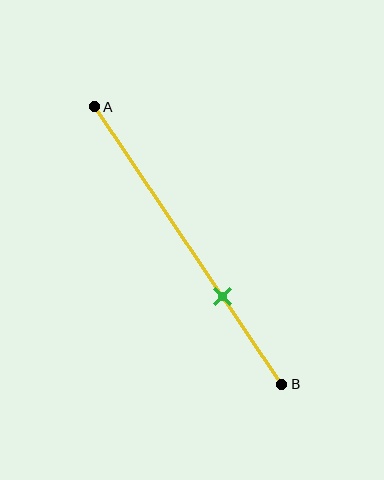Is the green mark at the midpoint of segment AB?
No, the mark is at about 70% from A, not at the 50% midpoint.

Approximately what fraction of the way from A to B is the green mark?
The green mark is approximately 70% of the way from A to B.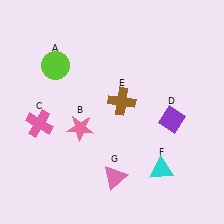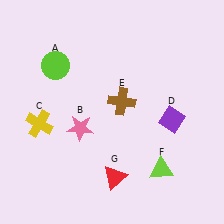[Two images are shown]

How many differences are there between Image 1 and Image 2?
There are 3 differences between the two images.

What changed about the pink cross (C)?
In Image 1, C is pink. In Image 2, it changed to yellow.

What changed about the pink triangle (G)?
In Image 1, G is pink. In Image 2, it changed to red.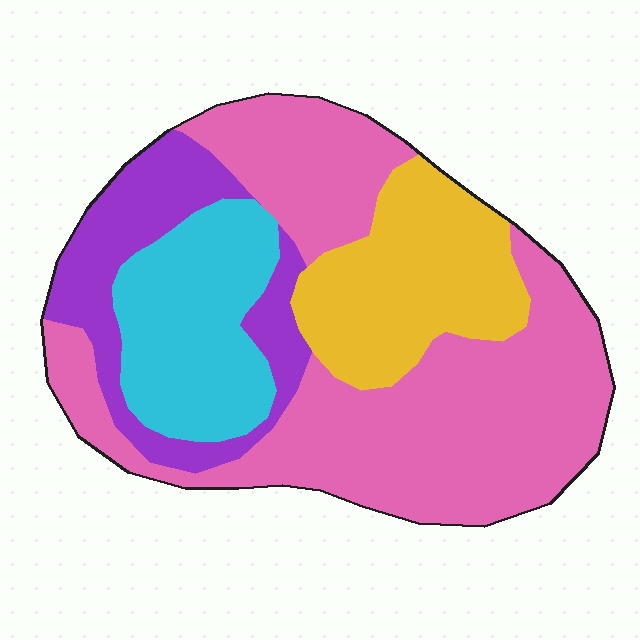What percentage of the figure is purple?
Purple takes up about one sixth (1/6) of the figure.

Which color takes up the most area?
Pink, at roughly 50%.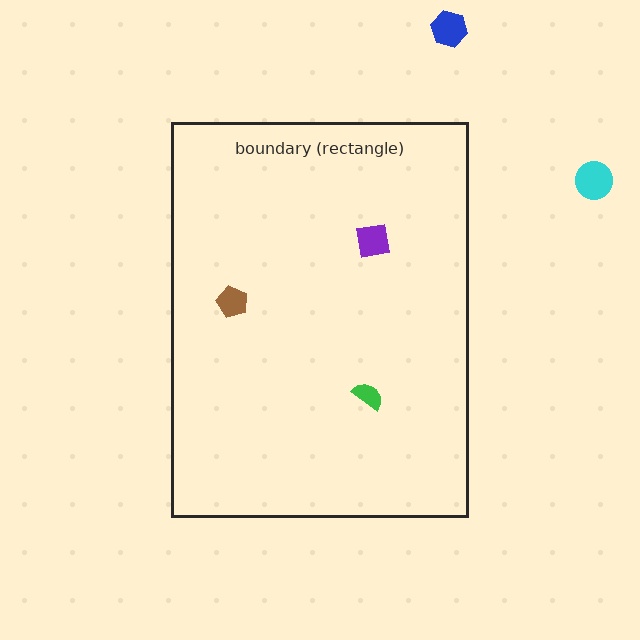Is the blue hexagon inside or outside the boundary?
Outside.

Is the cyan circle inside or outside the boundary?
Outside.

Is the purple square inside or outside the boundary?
Inside.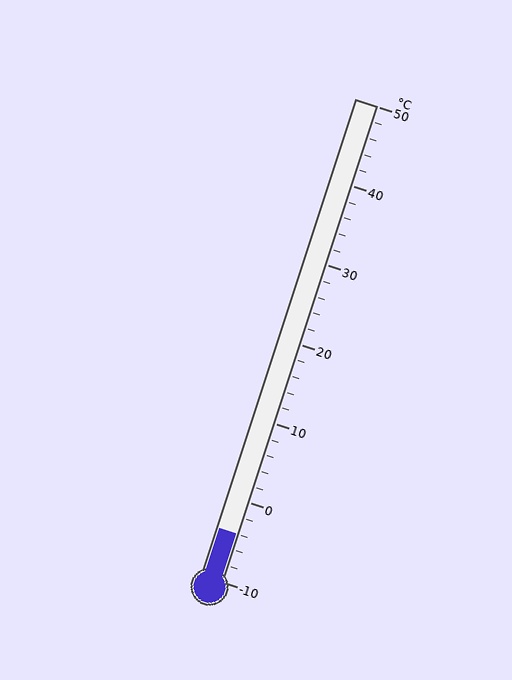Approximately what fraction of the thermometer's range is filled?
The thermometer is filled to approximately 10% of its range.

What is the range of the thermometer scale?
The thermometer scale ranges from -10°C to 50°C.